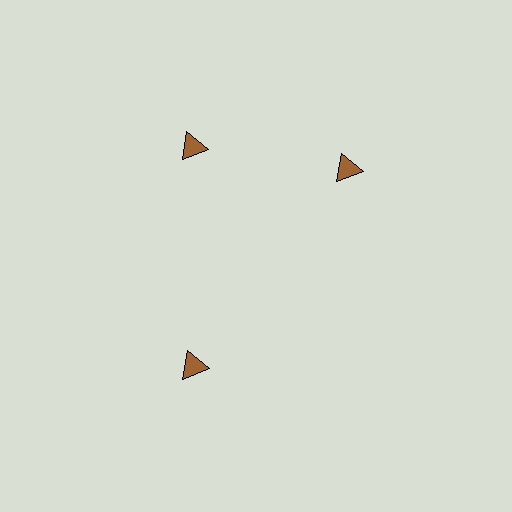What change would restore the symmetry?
The symmetry would be restored by rotating it back into even spacing with its neighbors so that all 3 triangles sit at equal angles and equal distance from the center.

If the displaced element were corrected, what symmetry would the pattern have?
It would have 3-fold rotational symmetry — the pattern would map onto itself every 120 degrees.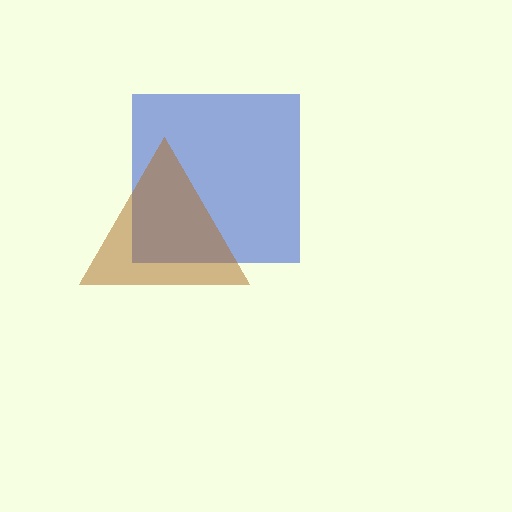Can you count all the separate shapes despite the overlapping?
Yes, there are 2 separate shapes.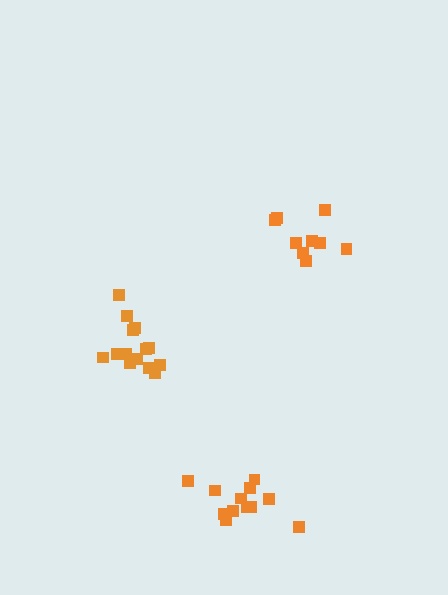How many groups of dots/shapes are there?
There are 3 groups.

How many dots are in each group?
Group 1: 9 dots, Group 2: 14 dots, Group 3: 12 dots (35 total).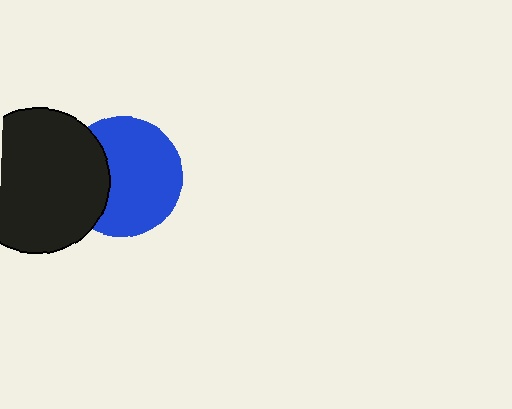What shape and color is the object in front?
The object in front is a black circle.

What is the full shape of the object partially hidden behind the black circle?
The partially hidden object is a blue circle.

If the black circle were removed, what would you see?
You would see the complete blue circle.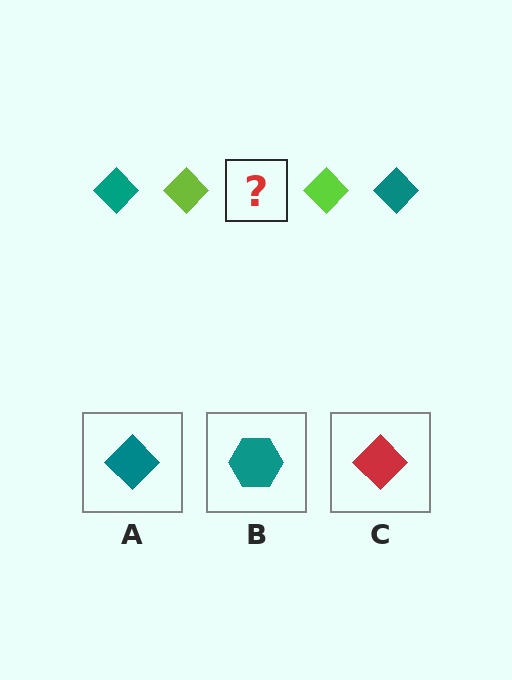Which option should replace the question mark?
Option A.